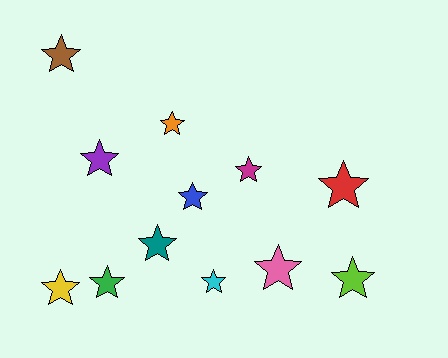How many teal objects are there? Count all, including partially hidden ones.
There is 1 teal object.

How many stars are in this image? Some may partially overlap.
There are 12 stars.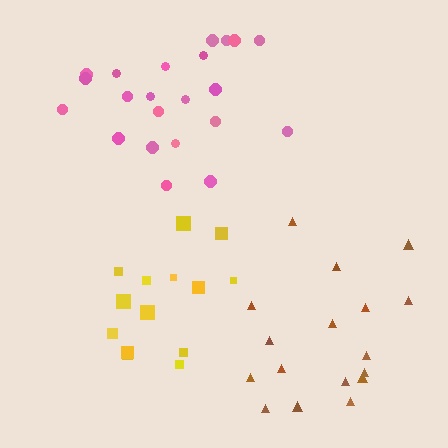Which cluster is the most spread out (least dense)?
Brown.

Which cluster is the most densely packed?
Yellow.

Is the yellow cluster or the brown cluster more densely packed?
Yellow.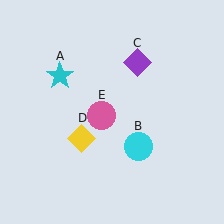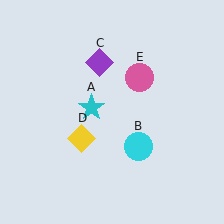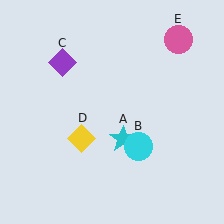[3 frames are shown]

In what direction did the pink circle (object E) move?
The pink circle (object E) moved up and to the right.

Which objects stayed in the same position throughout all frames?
Cyan circle (object B) and yellow diamond (object D) remained stationary.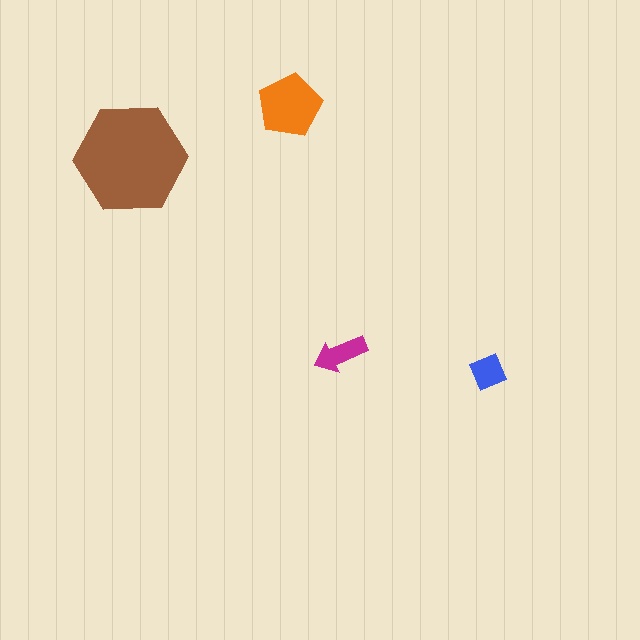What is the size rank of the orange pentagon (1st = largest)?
2nd.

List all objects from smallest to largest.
The blue diamond, the magenta arrow, the orange pentagon, the brown hexagon.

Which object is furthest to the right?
The blue diamond is rightmost.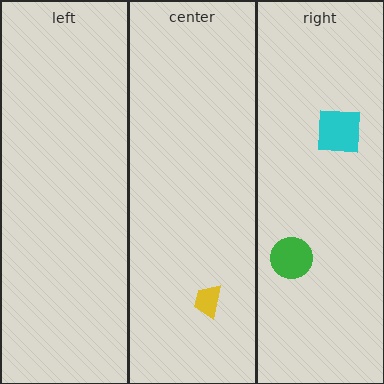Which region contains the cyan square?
The right region.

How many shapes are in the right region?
2.